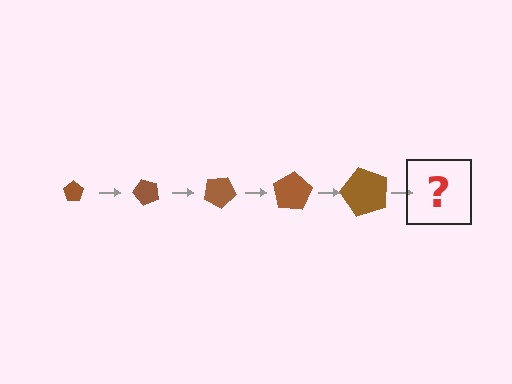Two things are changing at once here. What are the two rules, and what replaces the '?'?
The two rules are that the pentagon grows larger each step and it rotates 50 degrees each step. The '?' should be a pentagon, larger than the previous one and rotated 250 degrees from the start.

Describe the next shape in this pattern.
It should be a pentagon, larger than the previous one and rotated 250 degrees from the start.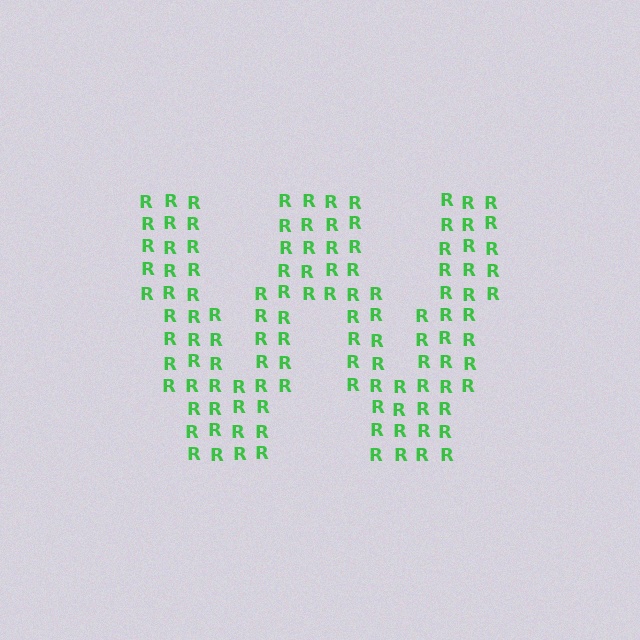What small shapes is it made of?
It is made of small letter R's.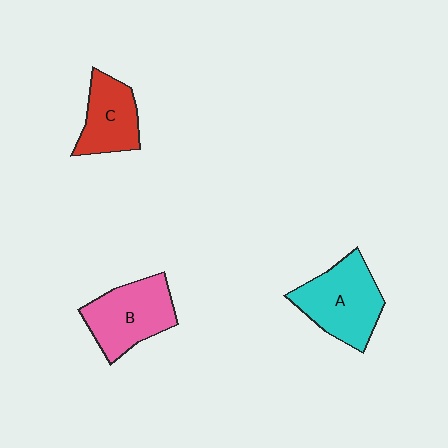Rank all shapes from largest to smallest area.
From largest to smallest: A (cyan), B (pink), C (red).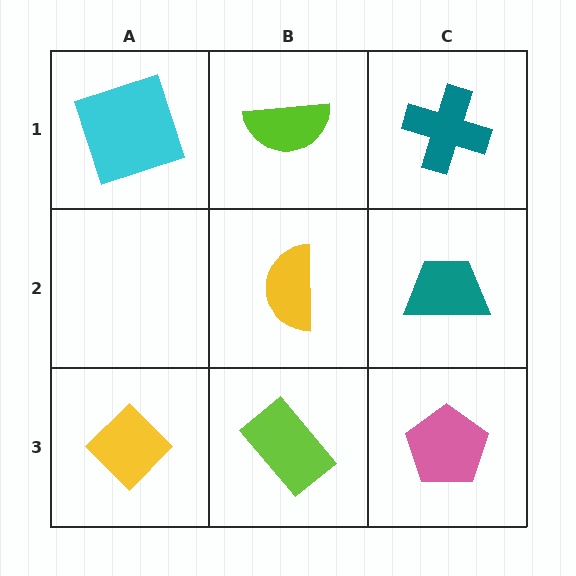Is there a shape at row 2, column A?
No, that cell is empty.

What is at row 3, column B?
A lime rectangle.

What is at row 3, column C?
A pink pentagon.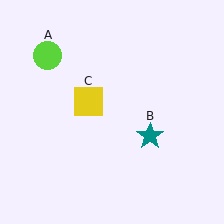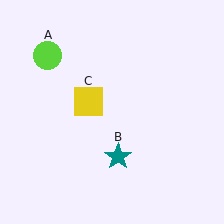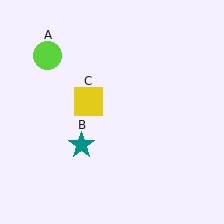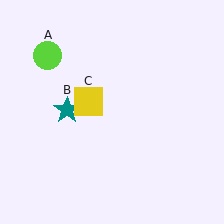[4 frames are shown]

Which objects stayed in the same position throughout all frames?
Lime circle (object A) and yellow square (object C) remained stationary.